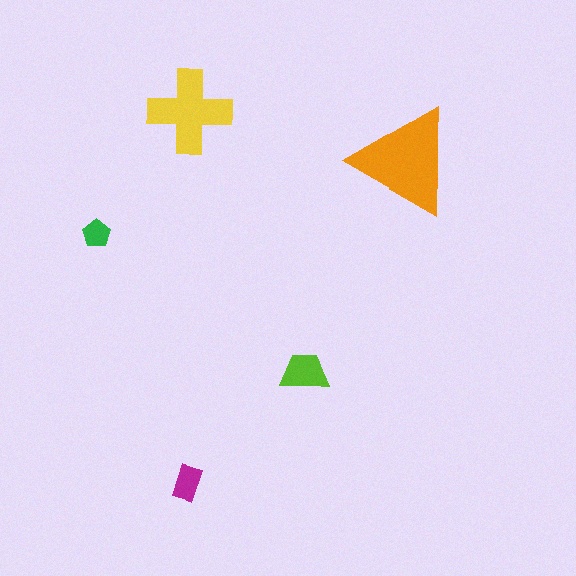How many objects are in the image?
There are 5 objects in the image.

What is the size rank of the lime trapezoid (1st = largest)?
3rd.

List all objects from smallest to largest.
The green pentagon, the magenta rectangle, the lime trapezoid, the yellow cross, the orange triangle.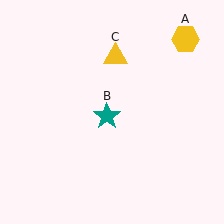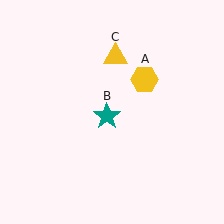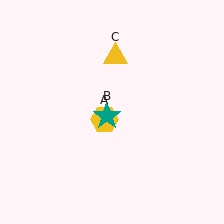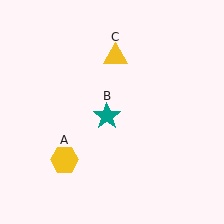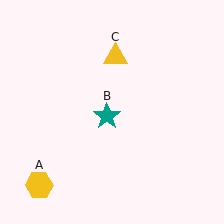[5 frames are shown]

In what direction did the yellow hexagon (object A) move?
The yellow hexagon (object A) moved down and to the left.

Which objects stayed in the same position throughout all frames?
Teal star (object B) and yellow triangle (object C) remained stationary.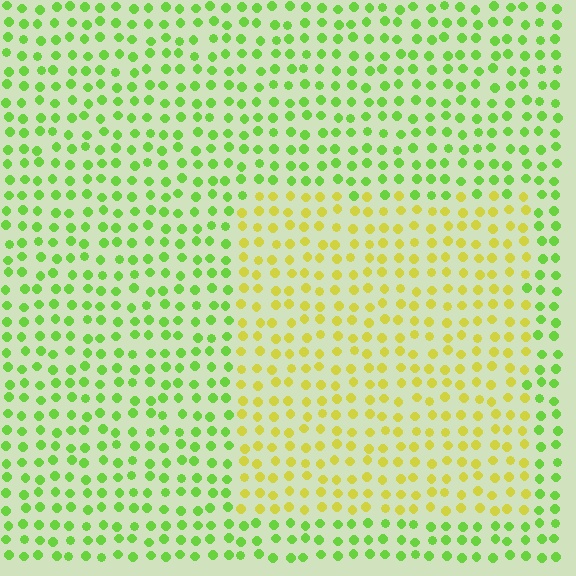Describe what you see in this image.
The image is filled with small lime elements in a uniform arrangement. A rectangle-shaped region is visible where the elements are tinted to a slightly different hue, forming a subtle color boundary.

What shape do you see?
I see a rectangle.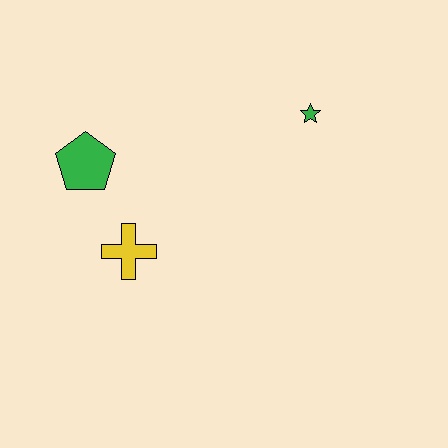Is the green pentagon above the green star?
No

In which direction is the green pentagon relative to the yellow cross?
The green pentagon is above the yellow cross.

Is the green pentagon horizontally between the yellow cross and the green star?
No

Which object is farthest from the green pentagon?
The green star is farthest from the green pentagon.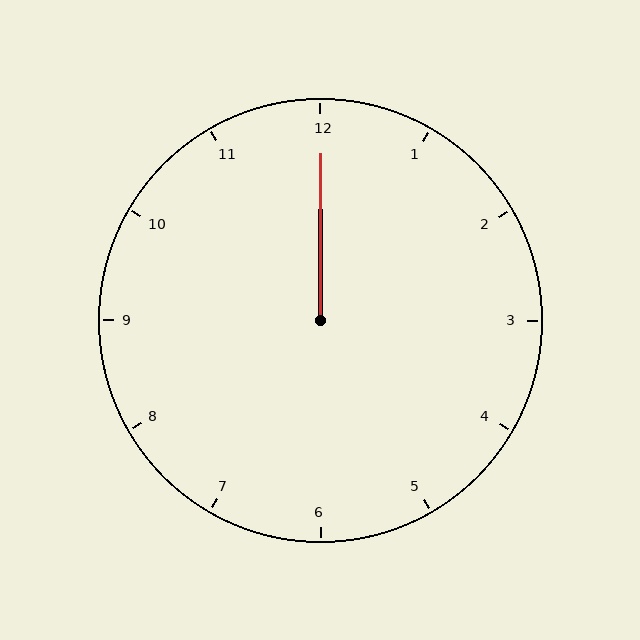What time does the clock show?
12:00.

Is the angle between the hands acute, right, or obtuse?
It is acute.